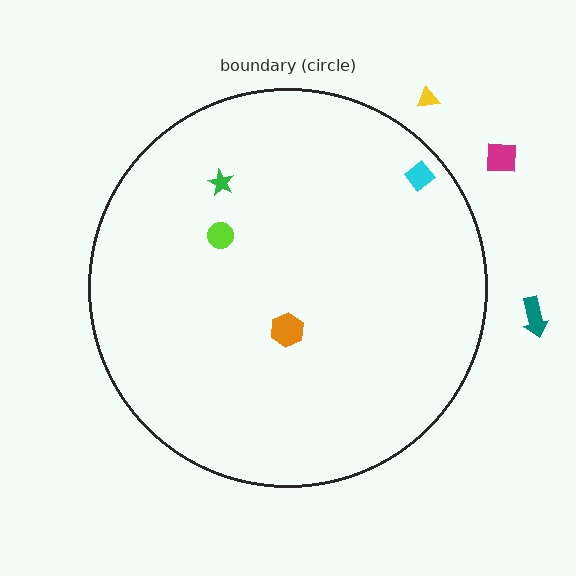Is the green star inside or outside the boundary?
Inside.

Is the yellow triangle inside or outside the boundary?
Outside.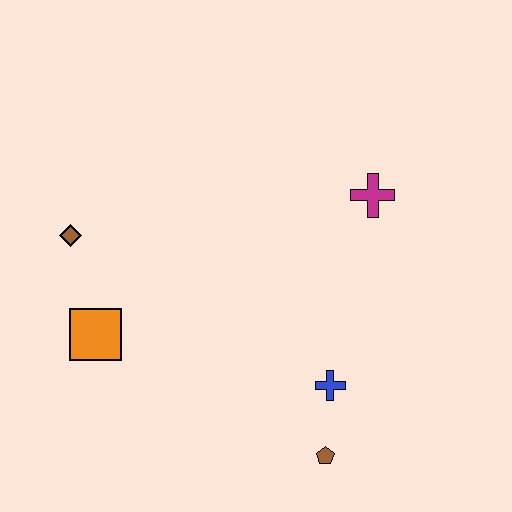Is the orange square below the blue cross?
No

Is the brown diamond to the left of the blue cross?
Yes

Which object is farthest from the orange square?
The magenta cross is farthest from the orange square.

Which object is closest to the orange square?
The brown diamond is closest to the orange square.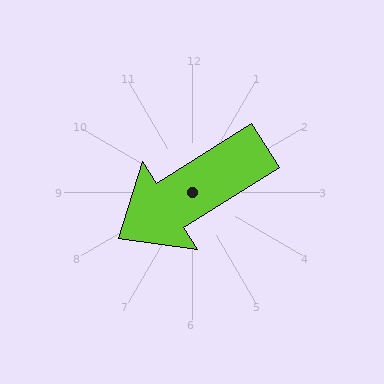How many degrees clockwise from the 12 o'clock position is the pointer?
Approximately 238 degrees.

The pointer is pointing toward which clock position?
Roughly 8 o'clock.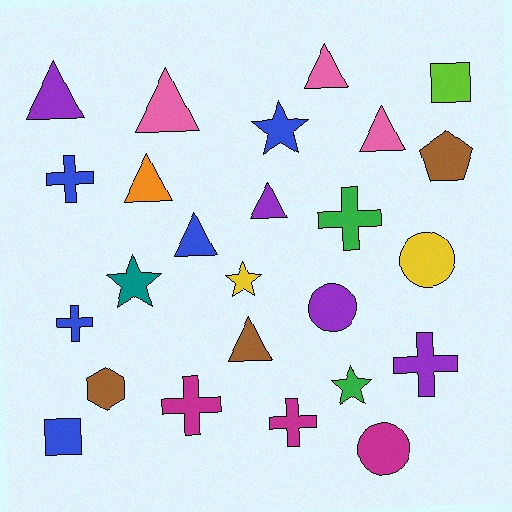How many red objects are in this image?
There are no red objects.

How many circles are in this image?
There are 3 circles.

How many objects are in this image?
There are 25 objects.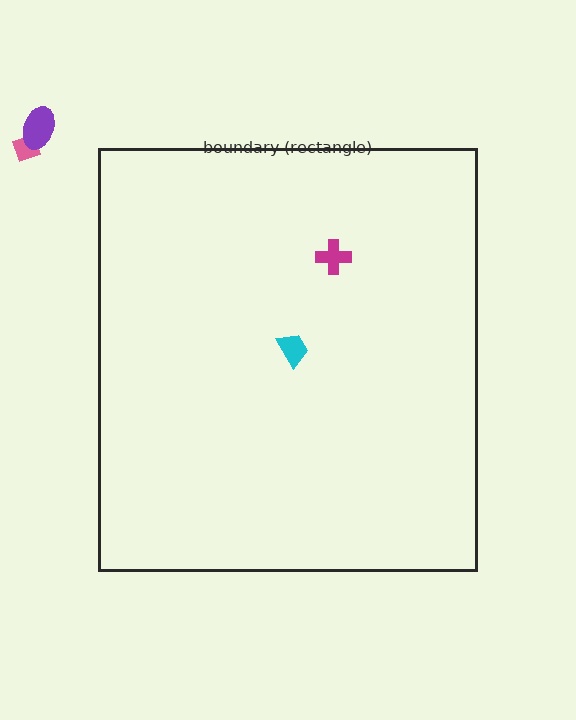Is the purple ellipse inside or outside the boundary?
Outside.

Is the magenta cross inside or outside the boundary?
Inside.